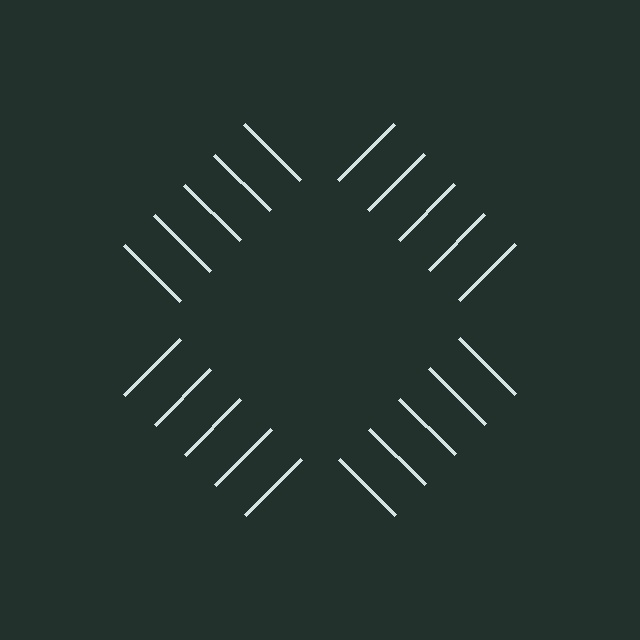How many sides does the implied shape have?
4 sides — the line-ends trace a square.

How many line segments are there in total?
20 — 5 along each of the 4 edges.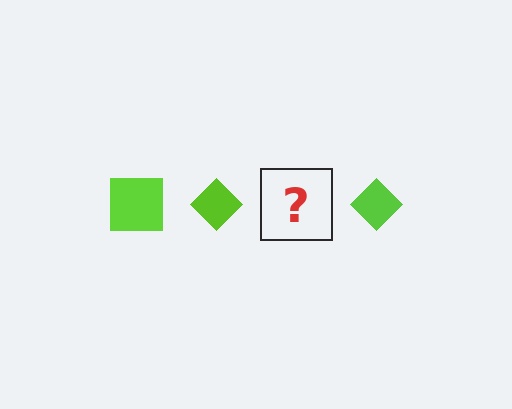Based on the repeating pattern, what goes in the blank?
The blank should be a lime square.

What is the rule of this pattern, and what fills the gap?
The rule is that the pattern cycles through square, diamond shapes in lime. The gap should be filled with a lime square.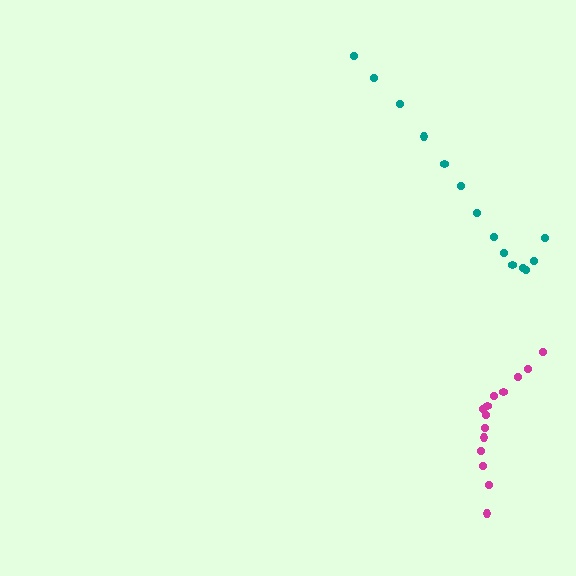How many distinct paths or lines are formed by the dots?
There are 2 distinct paths.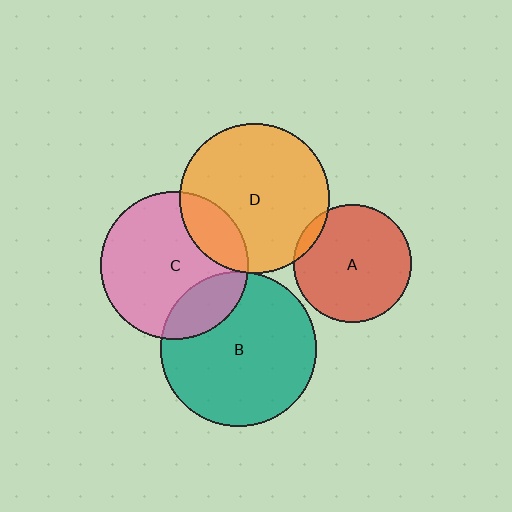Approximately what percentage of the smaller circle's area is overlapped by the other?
Approximately 20%.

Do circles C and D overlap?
Yes.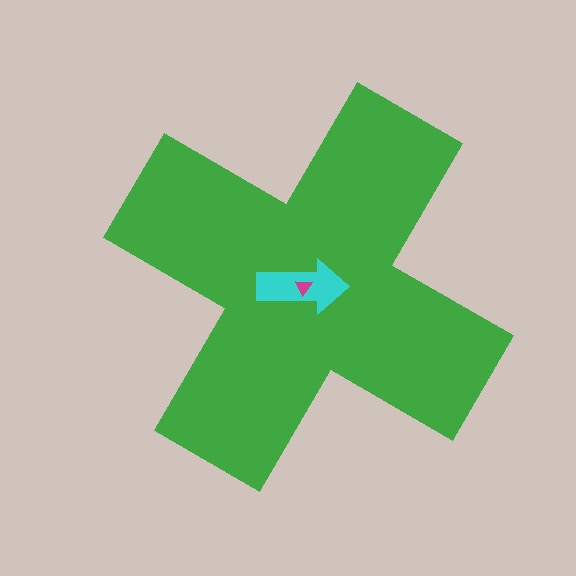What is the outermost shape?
The green cross.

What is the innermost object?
The magenta triangle.